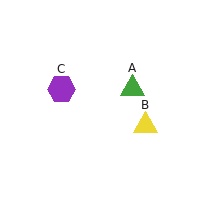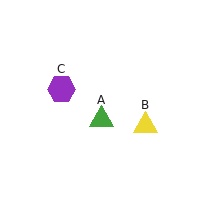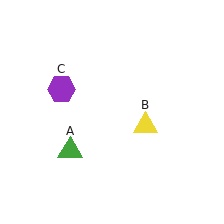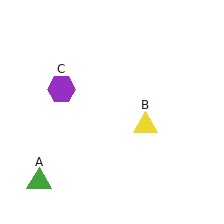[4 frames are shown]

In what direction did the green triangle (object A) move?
The green triangle (object A) moved down and to the left.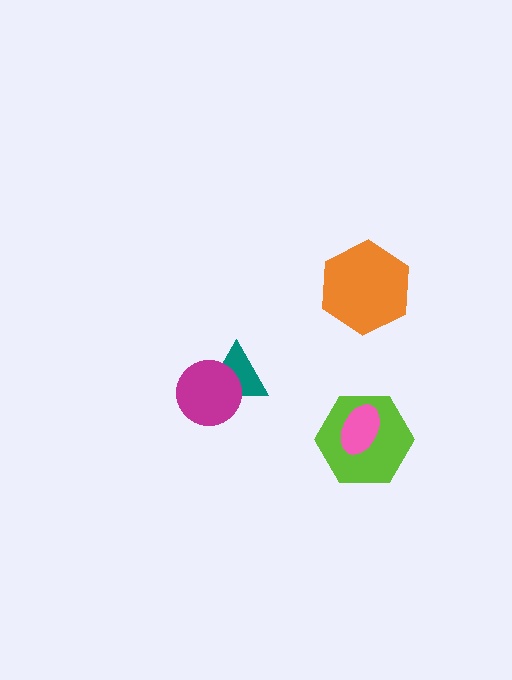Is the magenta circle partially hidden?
No, no other shape covers it.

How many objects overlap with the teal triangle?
1 object overlaps with the teal triangle.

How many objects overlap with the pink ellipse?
1 object overlaps with the pink ellipse.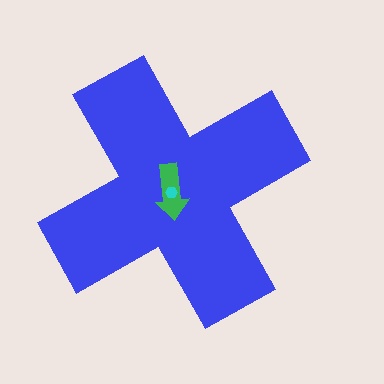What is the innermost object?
The cyan hexagon.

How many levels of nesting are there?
3.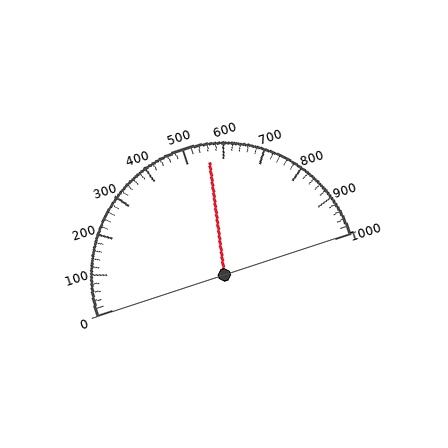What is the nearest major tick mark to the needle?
The nearest major tick mark is 600.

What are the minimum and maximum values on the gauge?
The gauge ranges from 0 to 1000.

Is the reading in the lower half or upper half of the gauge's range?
The reading is in the upper half of the range (0 to 1000).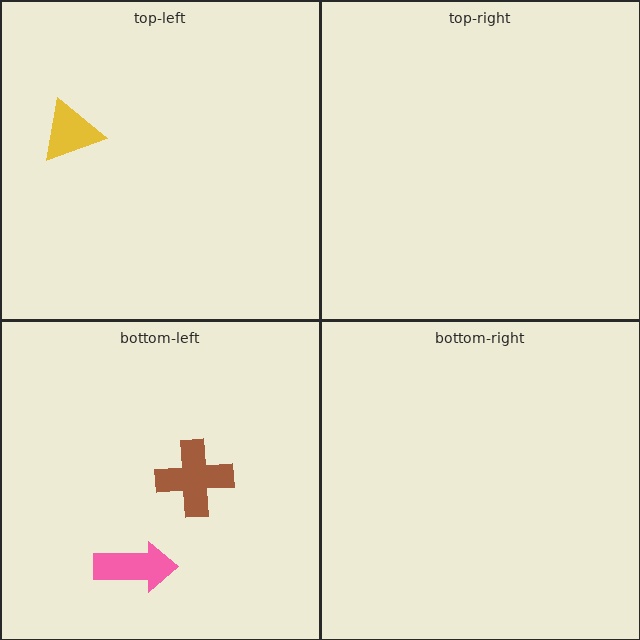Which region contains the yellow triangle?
The top-left region.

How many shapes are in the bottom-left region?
2.